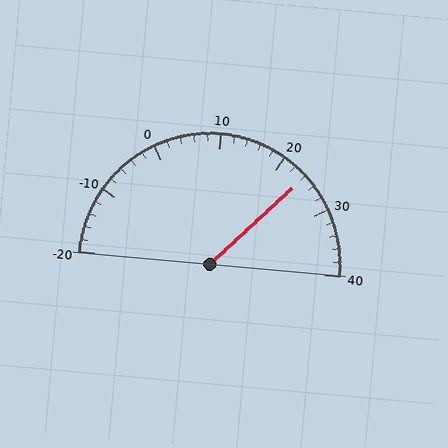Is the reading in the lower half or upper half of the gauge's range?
The reading is in the upper half of the range (-20 to 40).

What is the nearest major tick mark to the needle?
The nearest major tick mark is 20.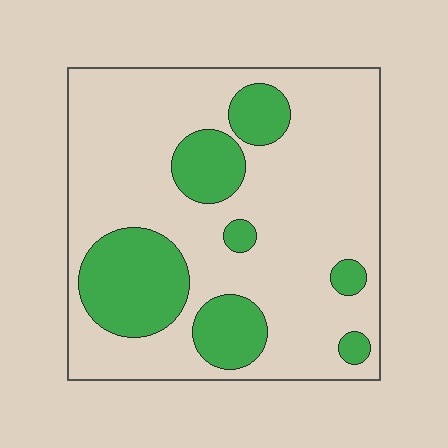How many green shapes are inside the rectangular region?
7.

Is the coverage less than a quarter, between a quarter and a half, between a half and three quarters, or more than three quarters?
Less than a quarter.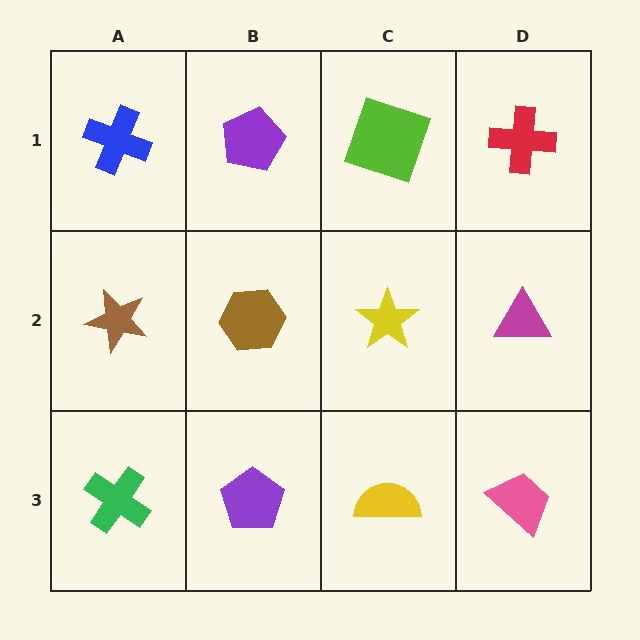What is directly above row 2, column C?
A lime square.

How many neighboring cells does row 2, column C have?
4.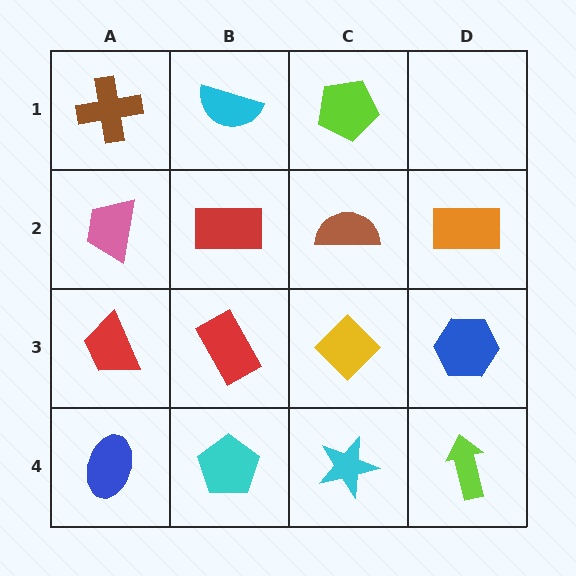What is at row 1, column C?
A lime pentagon.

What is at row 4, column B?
A cyan pentagon.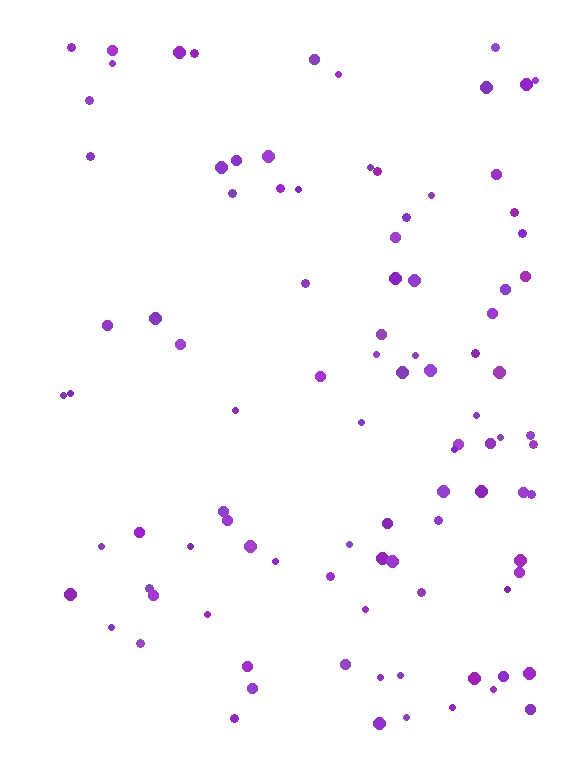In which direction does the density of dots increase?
From left to right, with the right side densest.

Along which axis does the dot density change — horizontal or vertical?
Horizontal.